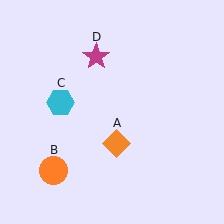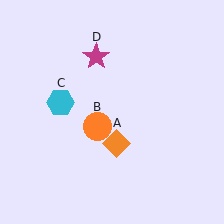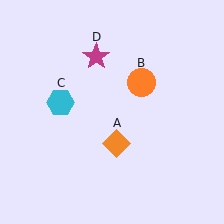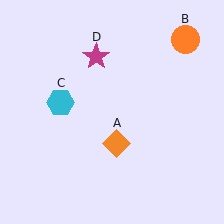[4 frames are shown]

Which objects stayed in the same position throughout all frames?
Orange diamond (object A) and cyan hexagon (object C) and magenta star (object D) remained stationary.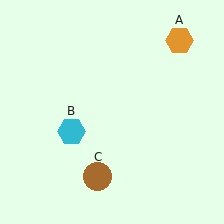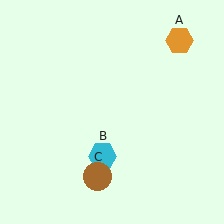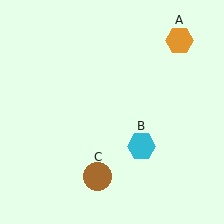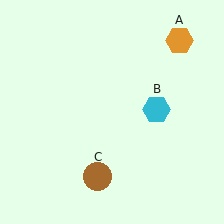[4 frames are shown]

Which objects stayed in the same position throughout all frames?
Orange hexagon (object A) and brown circle (object C) remained stationary.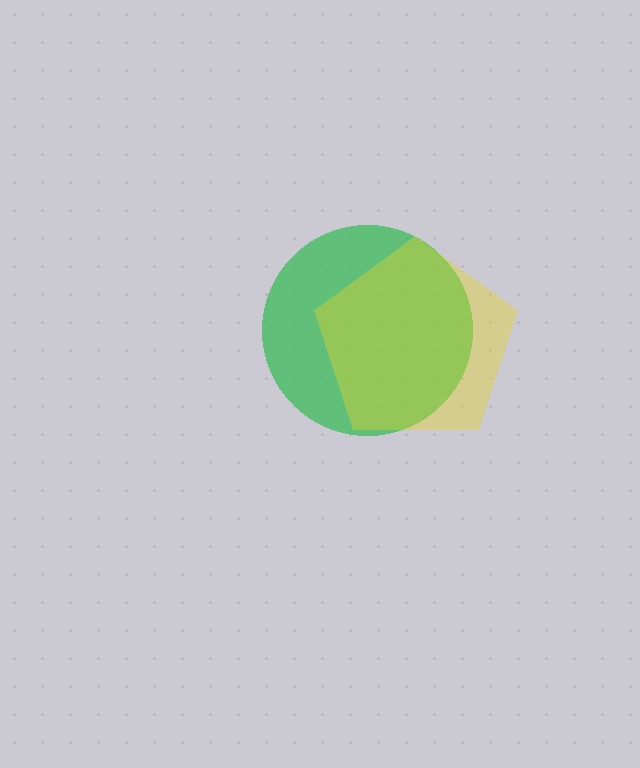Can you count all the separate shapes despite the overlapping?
Yes, there are 2 separate shapes.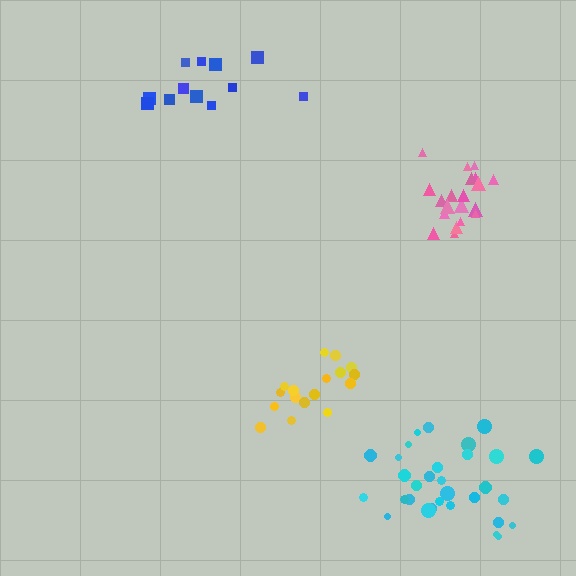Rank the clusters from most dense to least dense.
pink, yellow, cyan, blue.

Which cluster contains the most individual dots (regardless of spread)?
Cyan (31).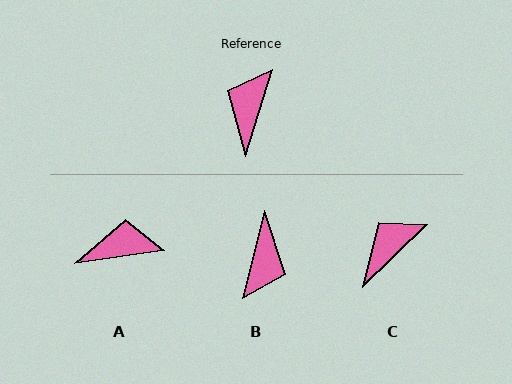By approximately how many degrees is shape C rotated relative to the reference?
Approximately 28 degrees clockwise.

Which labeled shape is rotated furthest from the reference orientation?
B, about 177 degrees away.